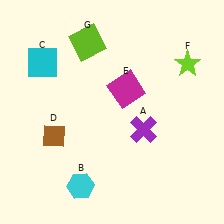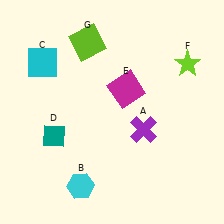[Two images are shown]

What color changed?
The diamond (D) changed from brown in Image 1 to teal in Image 2.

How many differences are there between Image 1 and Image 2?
There is 1 difference between the two images.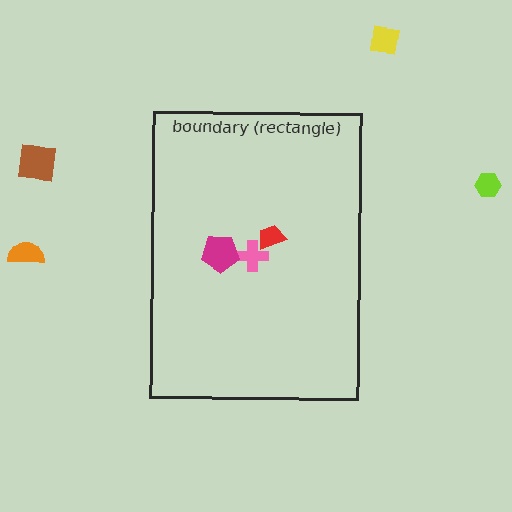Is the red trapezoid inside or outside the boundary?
Inside.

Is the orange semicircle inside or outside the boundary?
Outside.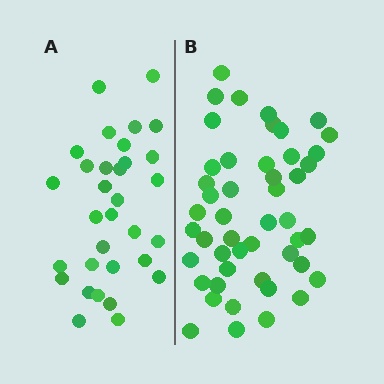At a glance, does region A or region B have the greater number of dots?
Region B (the right region) has more dots.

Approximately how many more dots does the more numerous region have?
Region B has approximately 15 more dots than region A.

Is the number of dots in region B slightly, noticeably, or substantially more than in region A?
Region B has substantially more. The ratio is roughly 1.5 to 1.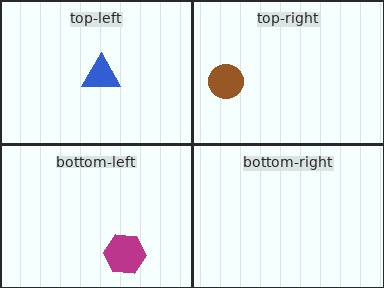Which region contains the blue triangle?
The top-left region.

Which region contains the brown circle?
The top-right region.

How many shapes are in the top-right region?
1.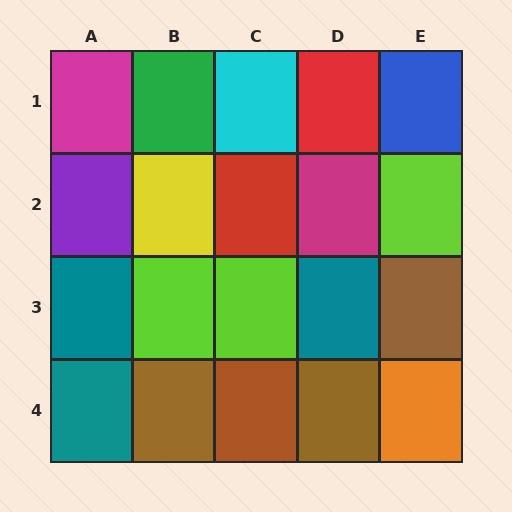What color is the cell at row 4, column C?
Brown.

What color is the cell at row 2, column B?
Yellow.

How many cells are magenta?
2 cells are magenta.